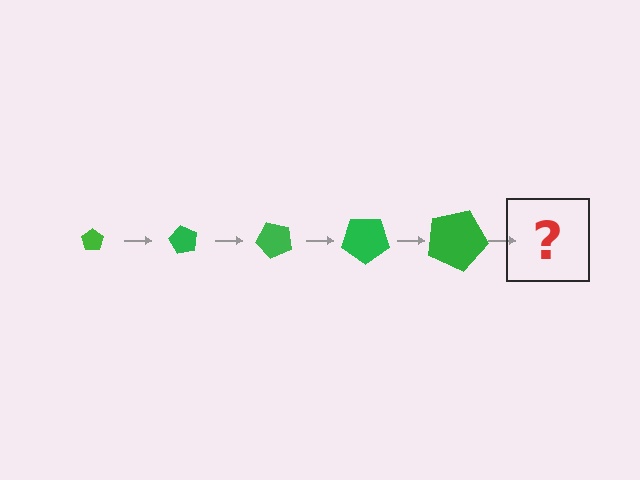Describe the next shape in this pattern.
It should be a pentagon, larger than the previous one and rotated 300 degrees from the start.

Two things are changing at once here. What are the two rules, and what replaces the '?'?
The two rules are that the pentagon grows larger each step and it rotates 60 degrees each step. The '?' should be a pentagon, larger than the previous one and rotated 300 degrees from the start.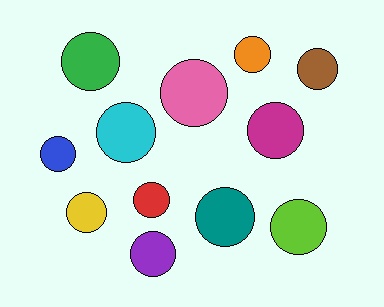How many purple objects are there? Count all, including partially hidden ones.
There is 1 purple object.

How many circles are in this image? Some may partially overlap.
There are 12 circles.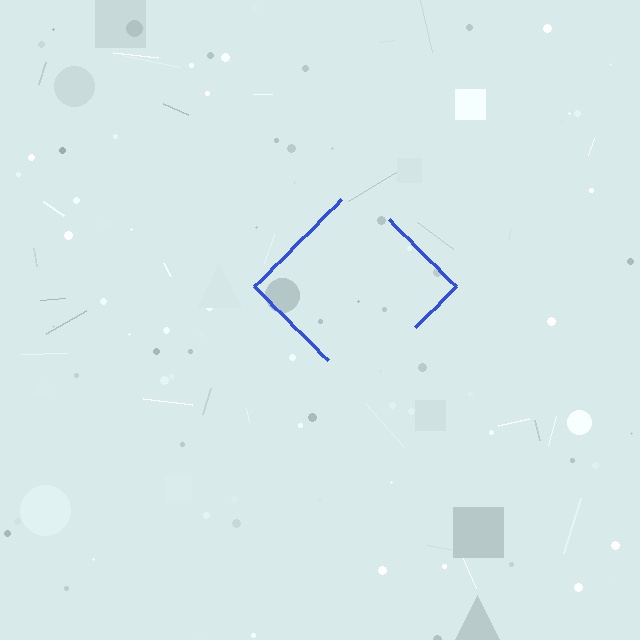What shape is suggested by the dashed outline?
The dashed outline suggests a diamond.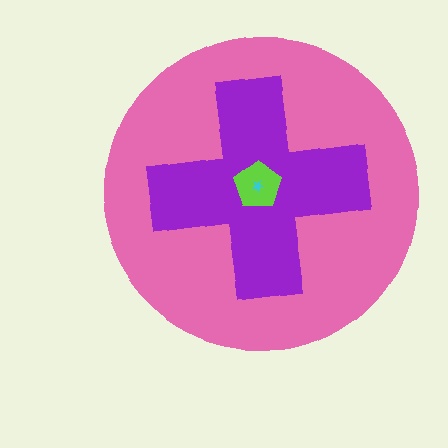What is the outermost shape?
The pink circle.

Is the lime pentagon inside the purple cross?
Yes.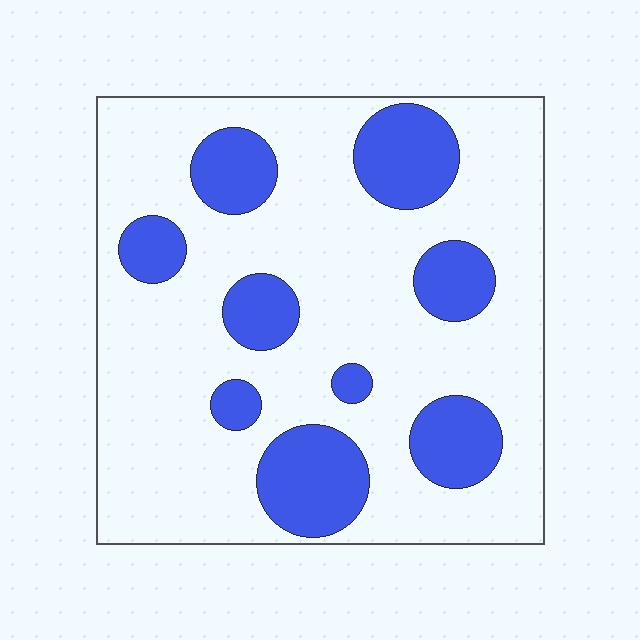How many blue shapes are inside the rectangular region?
9.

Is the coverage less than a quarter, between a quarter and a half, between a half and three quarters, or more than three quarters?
Less than a quarter.